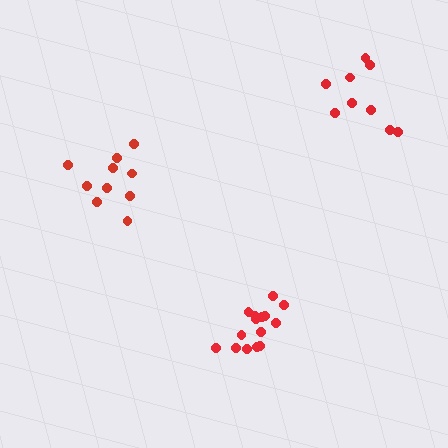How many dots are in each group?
Group 1: 15 dots, Group 2: 10 dots, Group 3: 9 dots (34 total).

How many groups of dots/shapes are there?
There are 3 groups.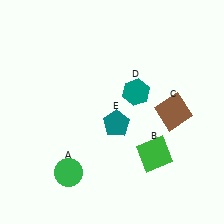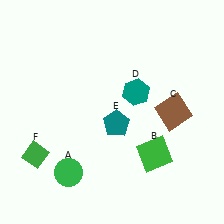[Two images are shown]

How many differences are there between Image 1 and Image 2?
There is 1 difference between the two images.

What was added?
A green diamond (F) was added in Image 2.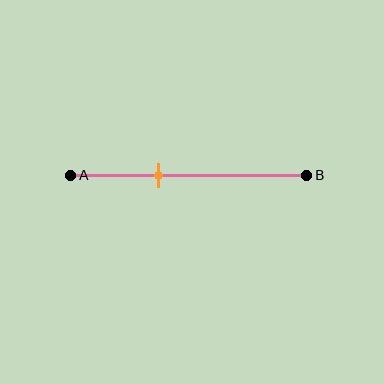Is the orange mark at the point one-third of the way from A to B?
No, the mark is at about 35% from A, not at the 33% one-third point.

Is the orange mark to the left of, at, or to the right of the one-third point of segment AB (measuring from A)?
The orange mark is to the right of the one-third point of segment AB.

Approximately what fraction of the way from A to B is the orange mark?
The orange mark is approximately 35% of the way from A to B.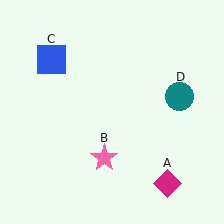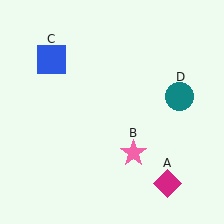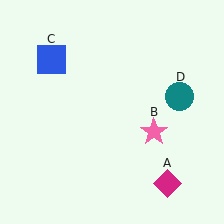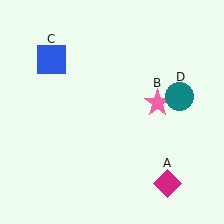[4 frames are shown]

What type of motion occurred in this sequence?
The pink star (object B) rotated counterclockwise around the center of the scene.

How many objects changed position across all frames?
1 object changed position: pink star (object B).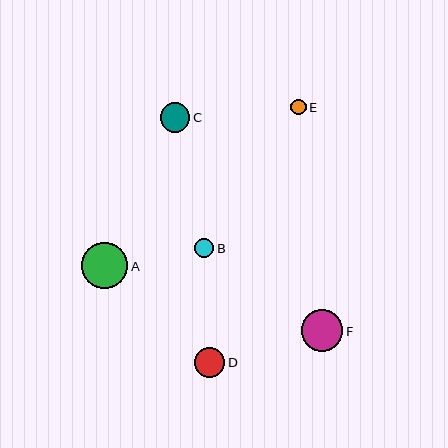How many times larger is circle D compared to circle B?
Circle D is approximately 1.6 times the size of circle B.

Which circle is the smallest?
Circle E is the smallest with a size of approximately 15 pixels.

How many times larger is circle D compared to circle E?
Circle D is approximately 2.0 times the size of circle E.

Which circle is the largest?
Circle A is the largest with a size of approximately 46 pixels.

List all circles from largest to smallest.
From largest to smallest: A, F, D, C, B, E.